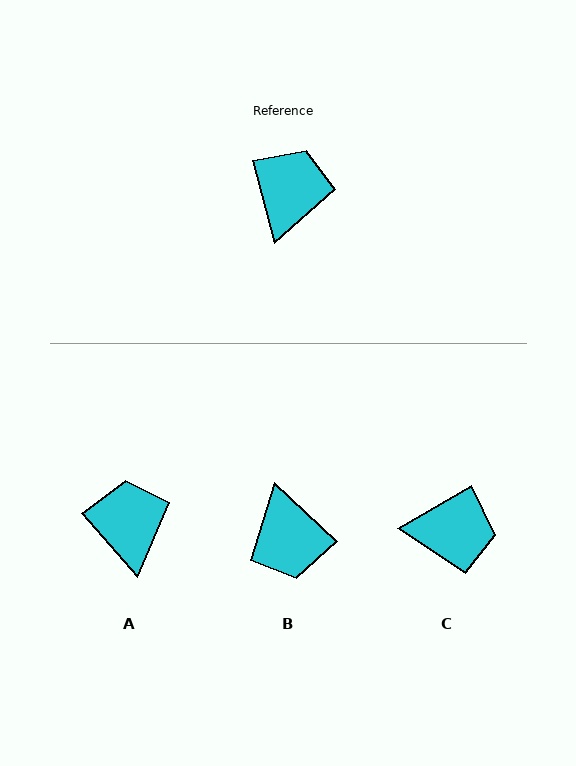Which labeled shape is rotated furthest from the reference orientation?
B, about 148 degrees away.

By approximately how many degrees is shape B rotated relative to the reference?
Approximately 148 degrees clockwise.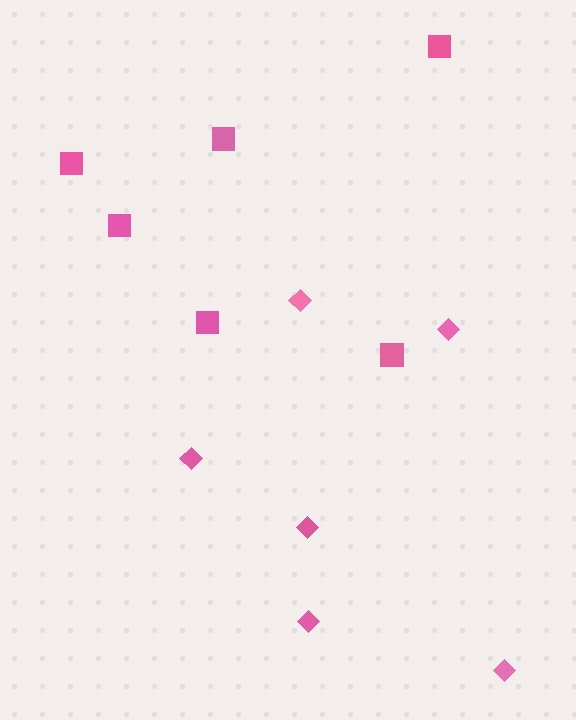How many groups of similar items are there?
There are 2 groups: one group of squares (6) and one group of diamonds (6).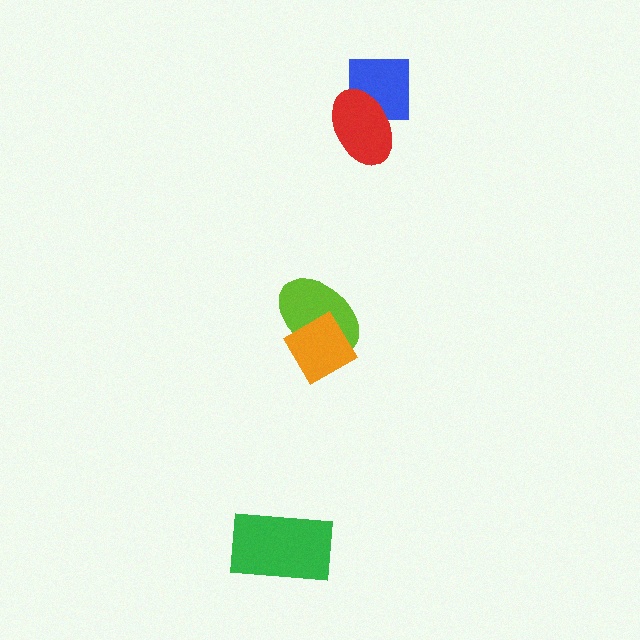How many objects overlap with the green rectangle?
0 objects overlap with the green rectangle.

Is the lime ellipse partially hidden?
Yes, it is partially covered by another shape.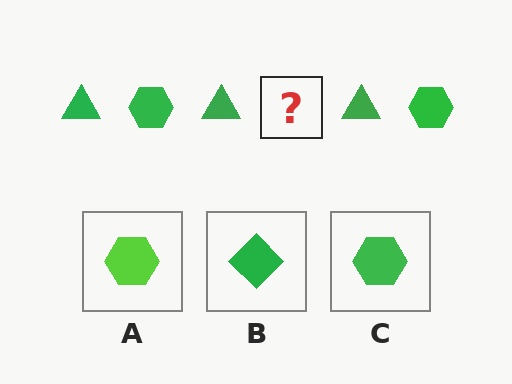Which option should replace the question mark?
Option C.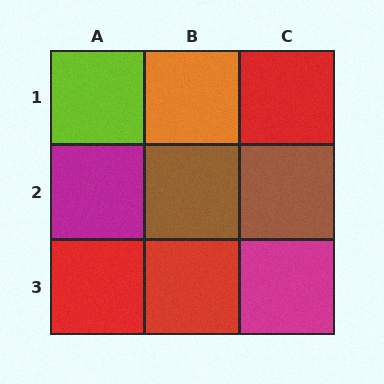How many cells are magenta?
2 cells are magenta.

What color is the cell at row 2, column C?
Brown.